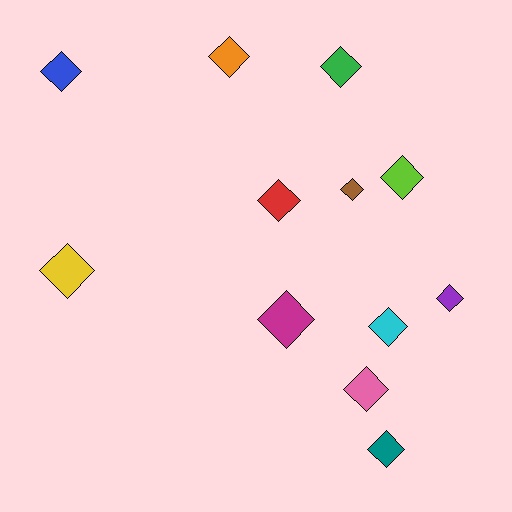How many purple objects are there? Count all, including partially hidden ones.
There is 1 purple object.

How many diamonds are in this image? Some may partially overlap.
There are 12 diamonds.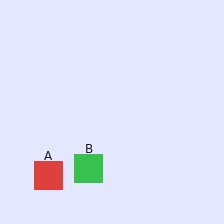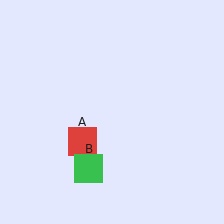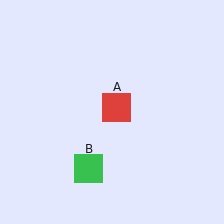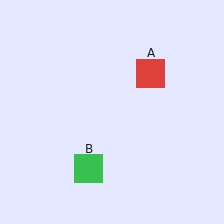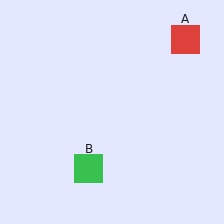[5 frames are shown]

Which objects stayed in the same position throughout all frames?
Green square (object B) remained stationary.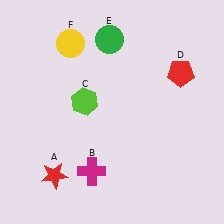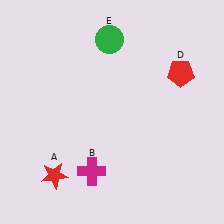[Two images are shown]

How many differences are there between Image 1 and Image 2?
There are 2 differences between the two images.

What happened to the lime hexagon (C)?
The lime hexagon (C) was removed in Image 2. It was in the top-left area of Image 1.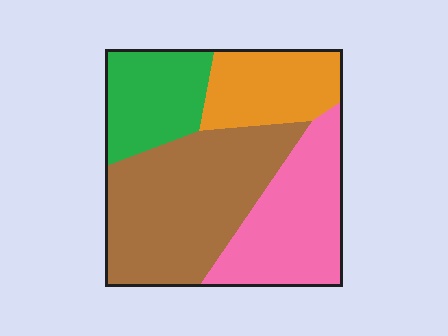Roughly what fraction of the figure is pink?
Pink covers about 25% of the figure.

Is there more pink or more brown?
Brown.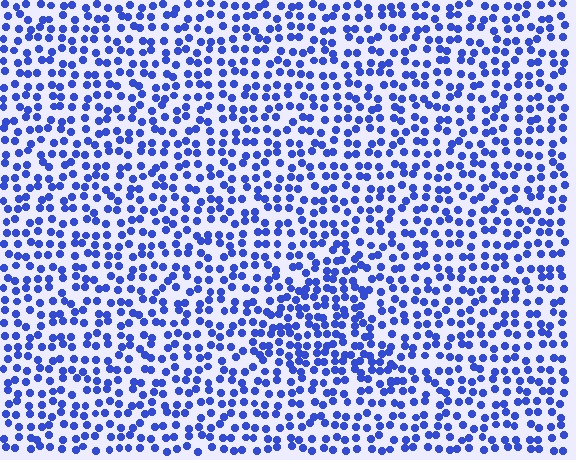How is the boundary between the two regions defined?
The boundary is defined by a change in element density (approximately 1.5x ratio). All elements are the same color, size, and shape.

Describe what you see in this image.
The image contains small blue elements arranged at two different densities. A triangle-shaped region is visible where the elements are more densely packed than the surrounding area.